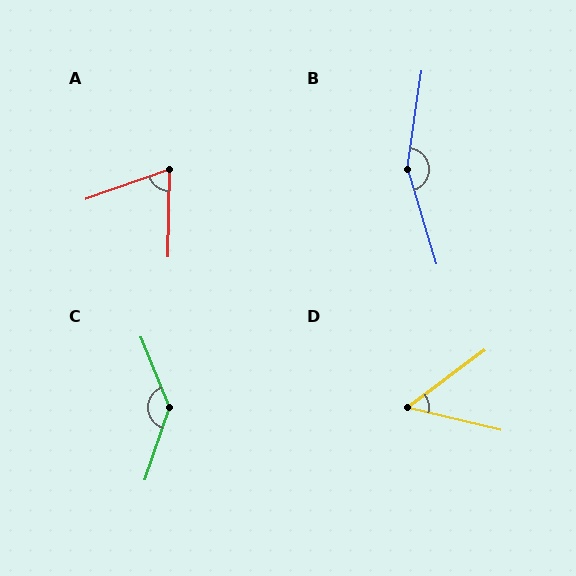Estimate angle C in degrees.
Approximately 139 degrees.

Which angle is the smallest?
D, at approximately 50 degrees.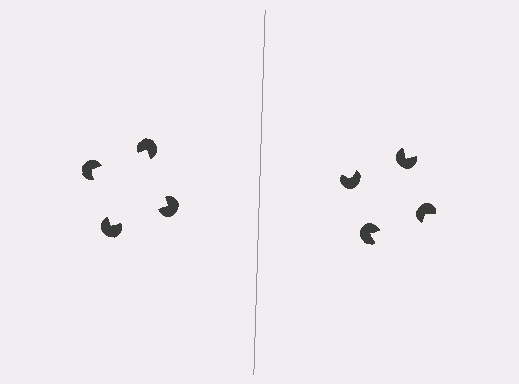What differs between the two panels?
The pac-man discs are positioned identically on both sides; only the wedge orientations differ. On the left they align to a square; on the right they are misaligned.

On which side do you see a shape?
An illusory square appears on the left side. On the right side the wedge cuts are rotated, so no coherent shape forms.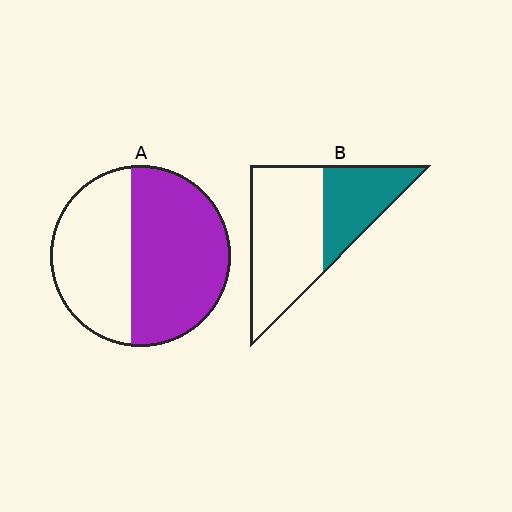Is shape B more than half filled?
No.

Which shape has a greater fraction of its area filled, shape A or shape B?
Shape A.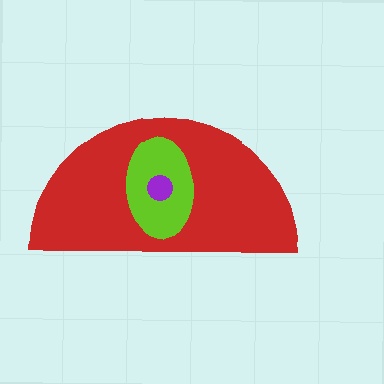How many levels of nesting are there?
3.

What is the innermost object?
The purple circle.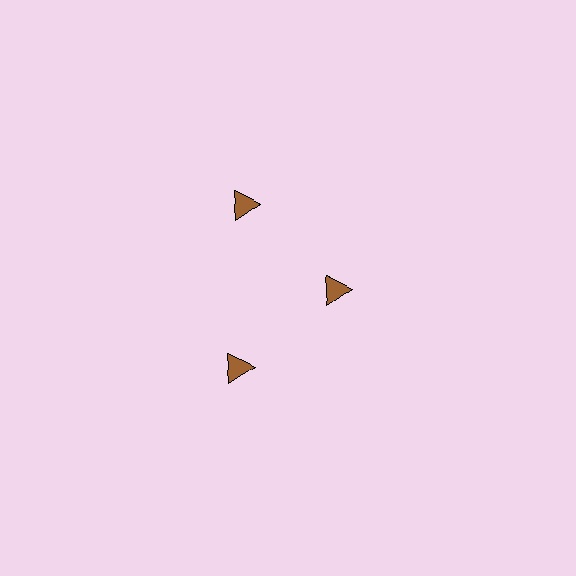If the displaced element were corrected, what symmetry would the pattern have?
It would have 3-fold rotational symmetry — the pattern would map onto itself every 120 degrees.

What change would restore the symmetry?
The symmetry would be restored by moving it outward, back onto the ring so that all 3 triangles sit at equal angles and equal distance from the center.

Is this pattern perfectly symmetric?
No. The 3 brown triangles are arranged in a ring, but one element near the 3 o'clock position is pulled inward toward the center, breaking the 3-fold rotational symmetry.